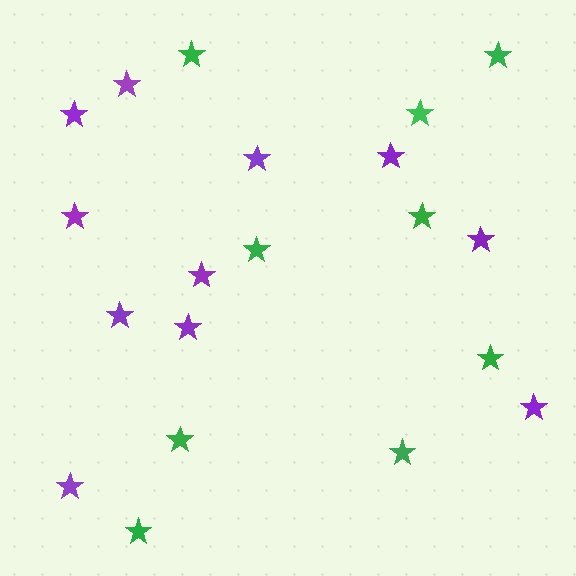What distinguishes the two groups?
There are 2 groups: one group of green stars (9) and one group of purple stars (11).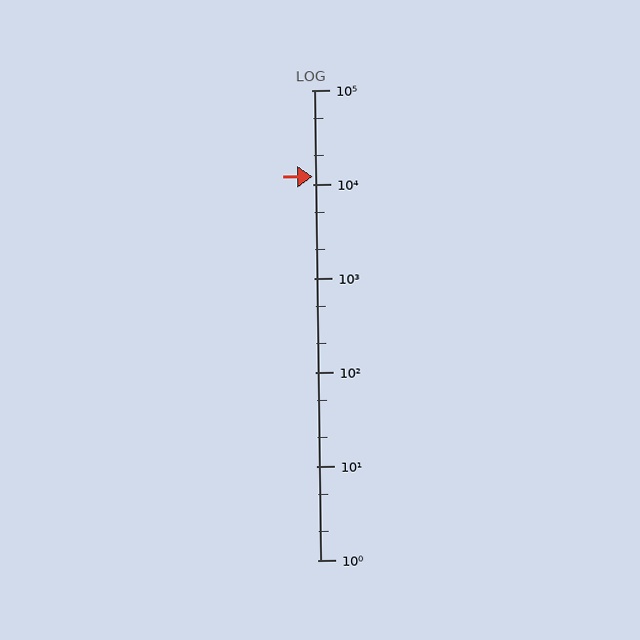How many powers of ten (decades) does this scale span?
The scale spans 5 decades, from 1 to 100000.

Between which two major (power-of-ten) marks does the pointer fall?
The pointer is between 10000 and 100000.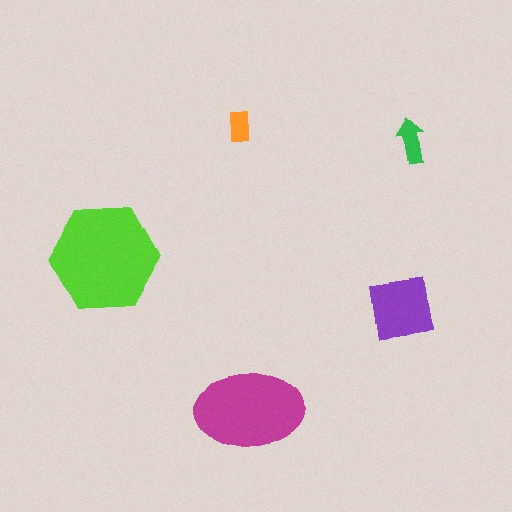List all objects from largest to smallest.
The lime hexagon, the magenta ellipse, the purple square, the green arrow, the orange rectangle.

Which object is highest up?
The orange rectangle is topmost.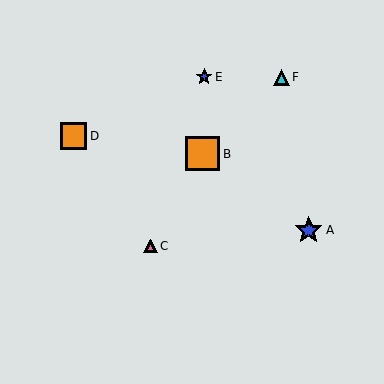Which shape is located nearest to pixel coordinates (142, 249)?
The pink triangle (labeled C) at (150, 246) is nearest to that location.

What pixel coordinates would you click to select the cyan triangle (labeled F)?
Click at (281, 77) to select the cyan triangle F.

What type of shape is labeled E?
Shape E is a blue star.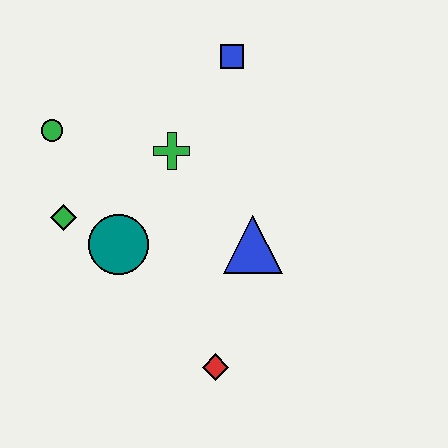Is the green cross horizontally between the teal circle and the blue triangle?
Yes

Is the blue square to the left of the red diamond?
No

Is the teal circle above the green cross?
No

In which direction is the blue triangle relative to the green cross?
The blue triangle is below the green cross.